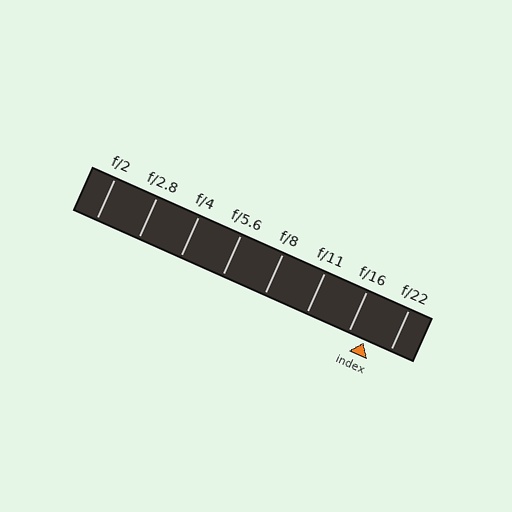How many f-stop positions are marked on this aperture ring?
There are 8 f-stop positions marked.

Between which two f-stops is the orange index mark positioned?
The index mark is between f/16 and f/22.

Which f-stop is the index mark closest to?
The index mark is closest to f/16.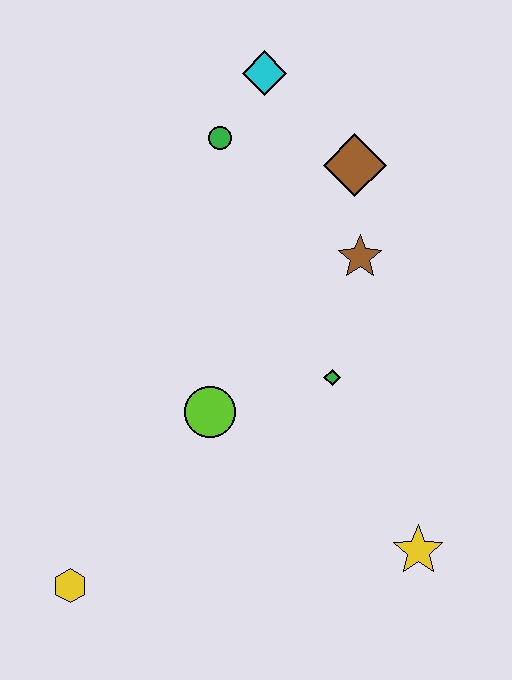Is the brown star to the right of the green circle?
Yes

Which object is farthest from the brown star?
The yellow hexagon is farthest from the brown star.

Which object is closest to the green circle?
The cyan diamond is closest to the green circle.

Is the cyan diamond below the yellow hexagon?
No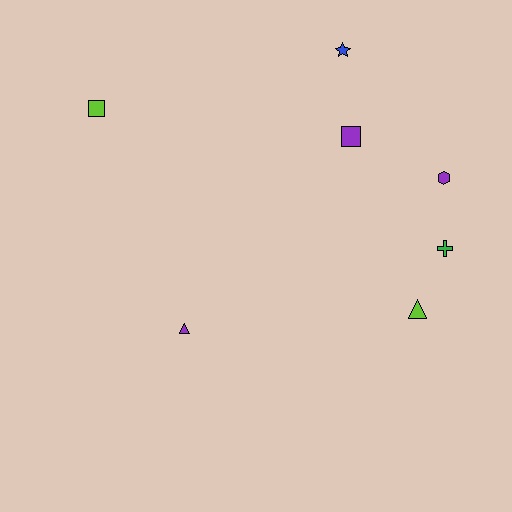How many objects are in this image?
There are 7 objects.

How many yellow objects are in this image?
There are no yellow objects.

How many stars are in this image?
There is 1 star.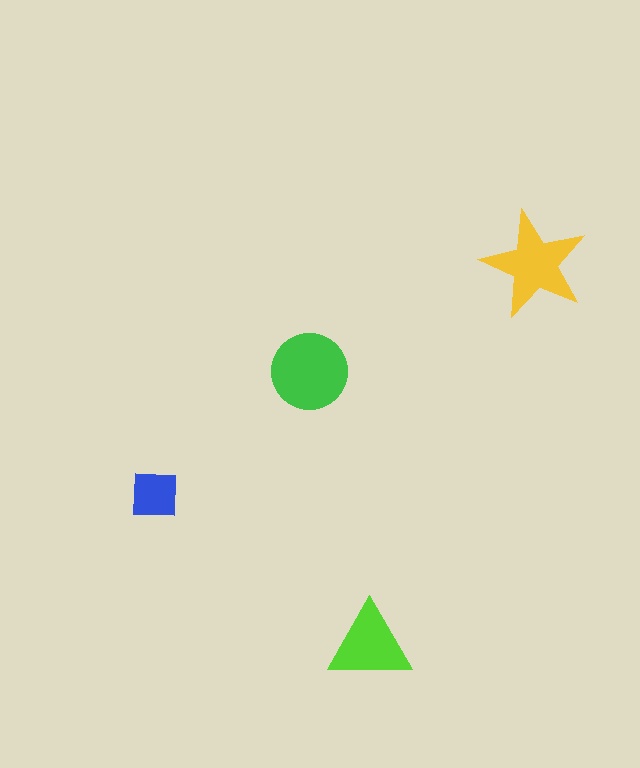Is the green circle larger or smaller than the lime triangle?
Larger.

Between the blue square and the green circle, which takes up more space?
The green circle.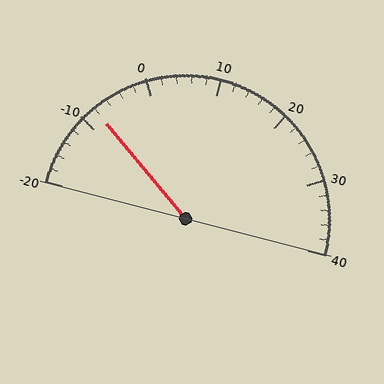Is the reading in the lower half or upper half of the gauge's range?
The reading is in the lower half of the range (-20 to 40).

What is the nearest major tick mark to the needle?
The nearest major tick mark is -10.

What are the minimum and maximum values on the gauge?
The gauge ranges from -20 to 40.